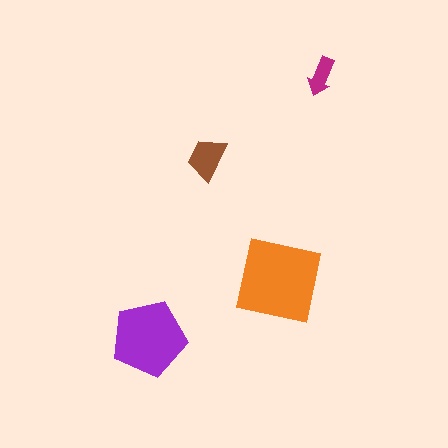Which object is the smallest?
The magenta arrow.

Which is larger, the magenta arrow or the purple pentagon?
The purple pentagon.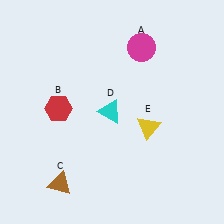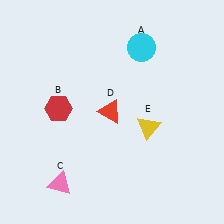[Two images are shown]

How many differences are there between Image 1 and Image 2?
There are 3 differences between the two images.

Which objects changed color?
A changed from magenta to cyan. C changed from brown to pink. D changed from cyan to red.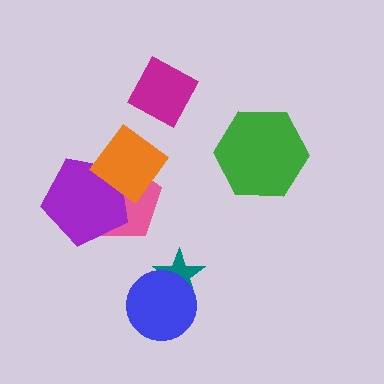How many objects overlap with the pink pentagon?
2 objects overlap with the pink pentagon.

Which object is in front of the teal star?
The blue circle is in front of the teal star.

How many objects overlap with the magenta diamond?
0 objects overlap with the magenta diamond.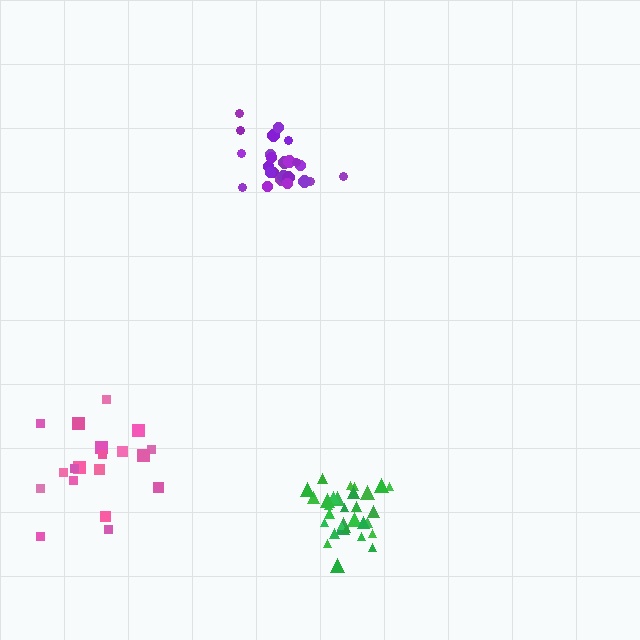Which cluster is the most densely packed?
Green.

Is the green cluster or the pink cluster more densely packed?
Green.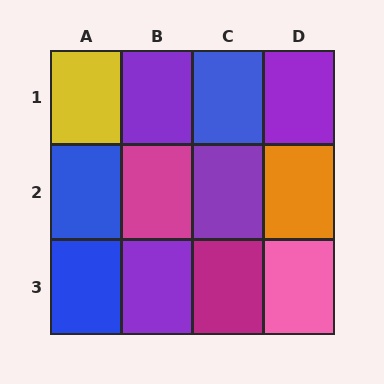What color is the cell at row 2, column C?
Purple.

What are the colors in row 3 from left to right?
Blue, purple, magenta, pink.